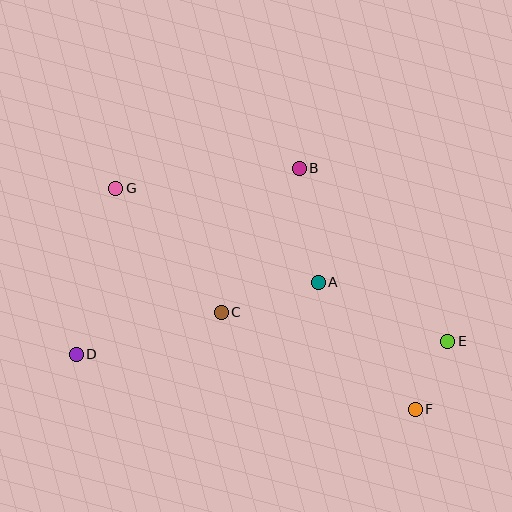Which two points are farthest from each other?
Points F and G are farthest from each other.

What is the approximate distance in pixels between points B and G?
The distance between B and G is approximately 185 pixels.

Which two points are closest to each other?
Points E and F are closest to each other.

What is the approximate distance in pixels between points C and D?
The distance between C and D is approximately 151 pixels.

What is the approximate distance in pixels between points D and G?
The distance between D and G is approximately 171 pixels.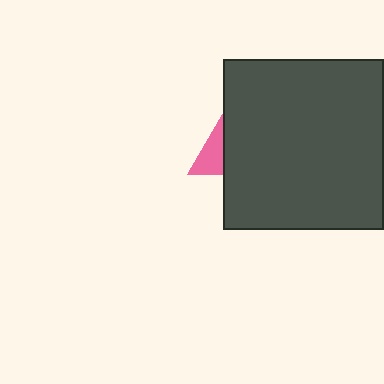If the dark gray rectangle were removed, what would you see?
You would see the complete pink triangle.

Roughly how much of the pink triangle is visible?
A small part of it is visible (roughly 31%).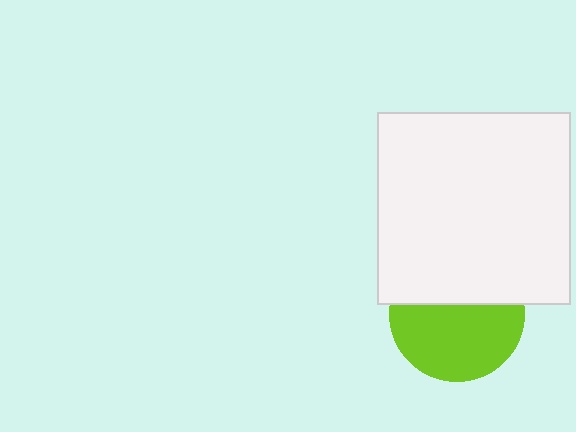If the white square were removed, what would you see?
You would see the complete lime circle.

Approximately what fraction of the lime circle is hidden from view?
Roughly 42% of the lime circle is hidden behind the white square.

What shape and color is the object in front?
The object in front is a white square.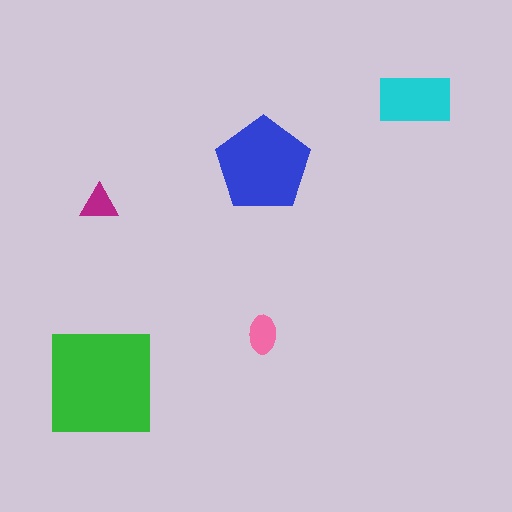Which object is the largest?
The green square.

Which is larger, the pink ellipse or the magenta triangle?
The pink ellipse.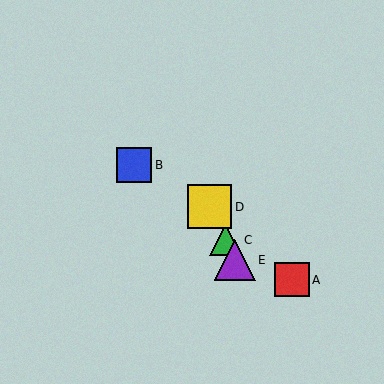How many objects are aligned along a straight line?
3 objects (C, D, E) are aligned along a straight line.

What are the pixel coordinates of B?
Object B is at (134, 165).